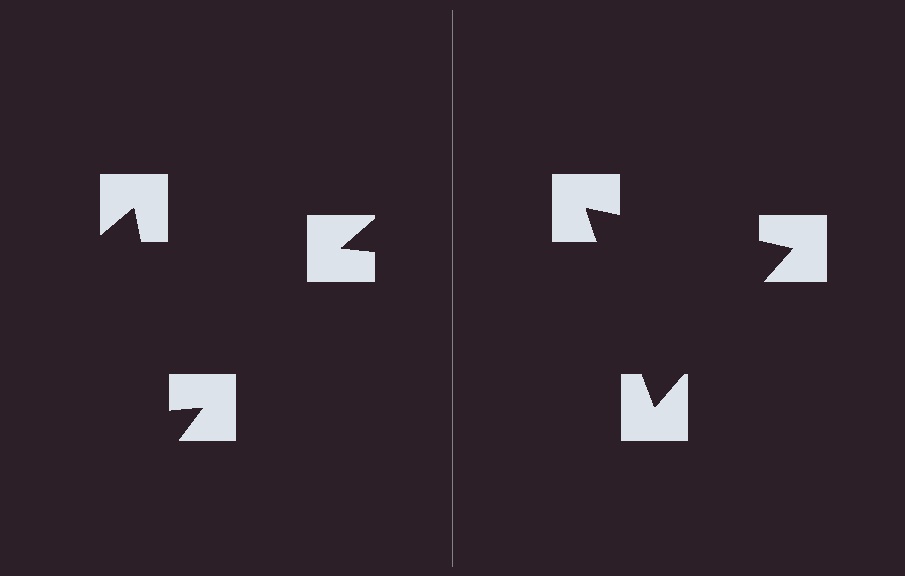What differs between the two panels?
The notched squares are positioned identically on both sides; only the wedge orientations differ. On the right they align to a triangle; on the left they are misaligned.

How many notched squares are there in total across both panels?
6 — 3 on each side.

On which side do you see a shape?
An illusory triangle appears on the right side. On the left side the wedge cuts are rotated, so no coherent shape forms.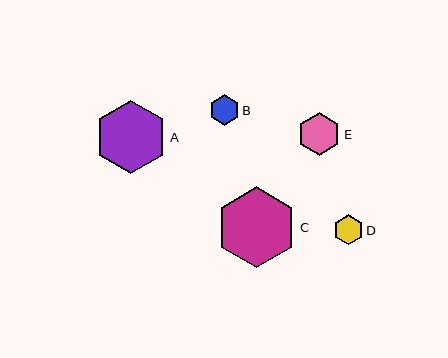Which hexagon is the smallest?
Hexagon D is the smallest with a size of approximately 30 pixels.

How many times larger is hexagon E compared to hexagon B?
Hexagon E is approximately 1.4 times the size of hexagon B.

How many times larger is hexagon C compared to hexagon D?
Hexagon C is approximately 2.7 times the size of hexagon D.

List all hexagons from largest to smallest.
From largest to smallest: C, A, E, B, D.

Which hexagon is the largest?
Hexagon C is the largest with a size of approximately 81 pixels.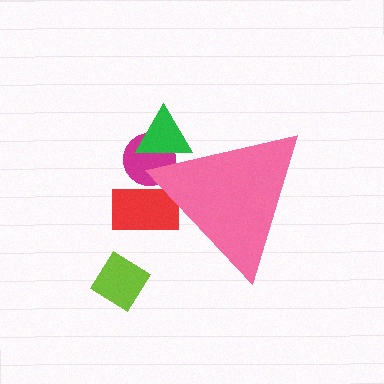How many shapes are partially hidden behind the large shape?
3 shapes are partially hidden.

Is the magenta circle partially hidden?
Yes, the magenta circle is partially hidden behind the pink triangle.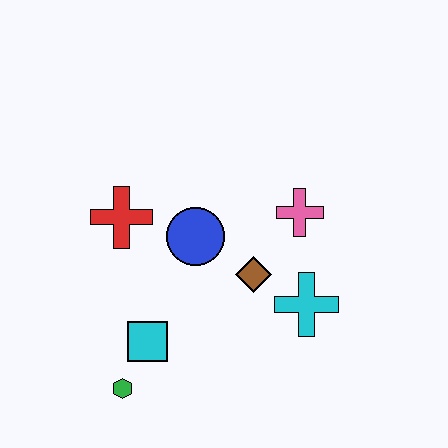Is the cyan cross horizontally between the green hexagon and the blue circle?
No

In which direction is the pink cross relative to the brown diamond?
The pink cross is above the brown diamond.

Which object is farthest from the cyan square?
The pink cross is farthest from the cyan square.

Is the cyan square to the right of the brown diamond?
No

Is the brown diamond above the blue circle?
No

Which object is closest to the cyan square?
The green hexagon is closest to the cyan square.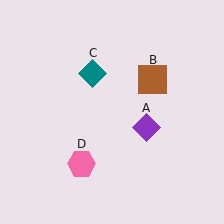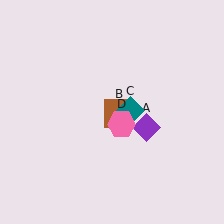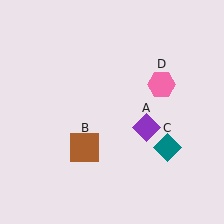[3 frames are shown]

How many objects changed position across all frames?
3 objects changed position: brown square (object B), teal diamond (object C), pink hexagon (object D).